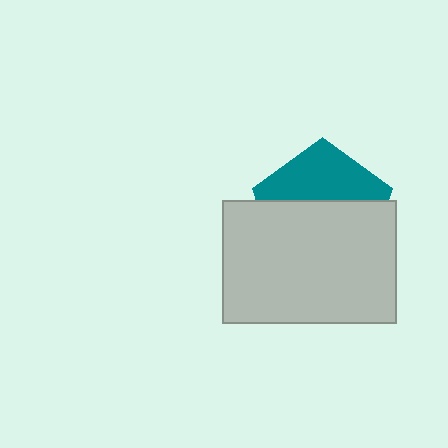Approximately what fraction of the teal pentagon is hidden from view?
Roughly 61% of the teal pentagon is hidden behind the light gray rectangle.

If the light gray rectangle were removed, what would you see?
You would see the complete teal pentagon.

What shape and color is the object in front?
The object in front is a light gray rectangle.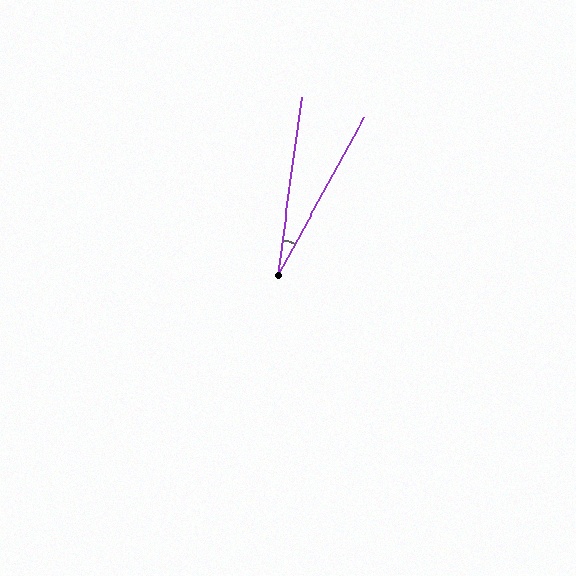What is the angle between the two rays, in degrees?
Approximately 21 degrees.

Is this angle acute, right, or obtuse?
It is acute.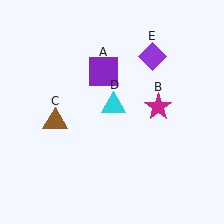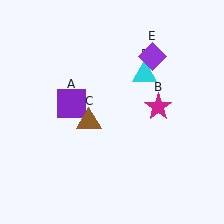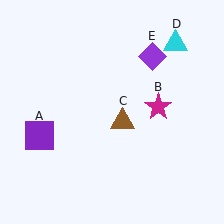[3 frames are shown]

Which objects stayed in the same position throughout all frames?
Magenta star (object B) and purple diamond (object E) remained stationary.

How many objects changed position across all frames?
3 objects changed position: purple square (object A), brown triangle (object C), cyan triangle (object D).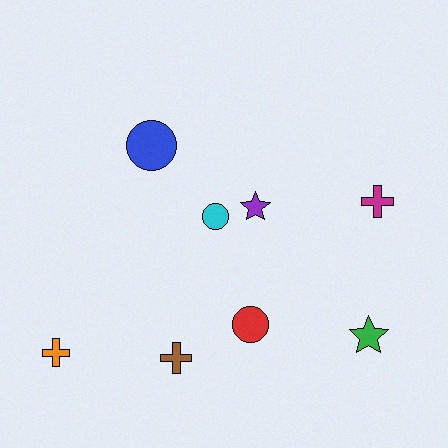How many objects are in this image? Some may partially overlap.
There are 8 objects.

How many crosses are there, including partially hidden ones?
There are 3 crosses.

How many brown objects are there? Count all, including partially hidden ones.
There is 1 brown object.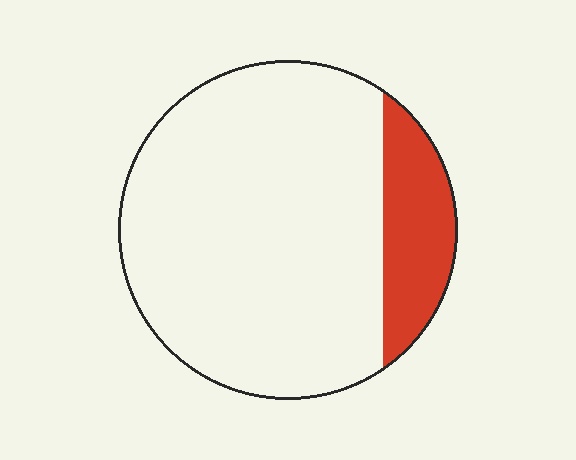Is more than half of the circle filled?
No.